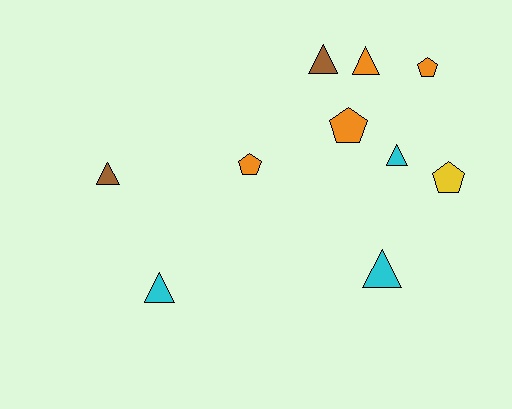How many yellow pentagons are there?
There is 1 yellow pentagon.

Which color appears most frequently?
Orange, with 4 objects.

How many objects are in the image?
There are 10 objects.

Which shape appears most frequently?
Triangle, with 6 objects.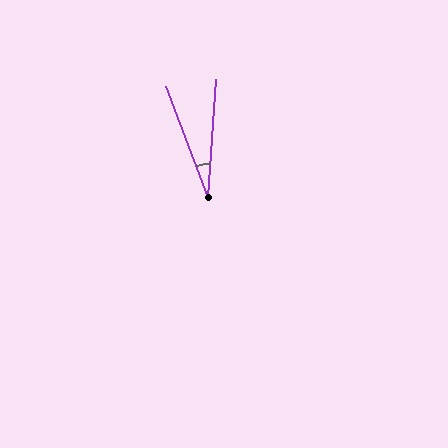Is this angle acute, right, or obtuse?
It is acute.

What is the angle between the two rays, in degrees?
Approximately 24 degrees.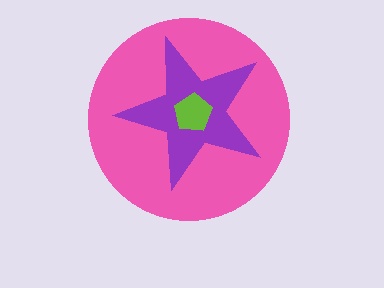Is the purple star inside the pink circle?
Yes.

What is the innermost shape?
The lime pentagon.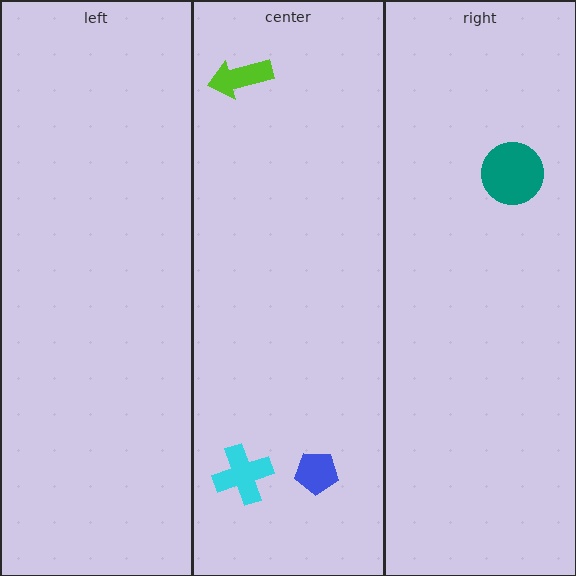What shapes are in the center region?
The cyan cross, the lime arrow, the blue pentagon.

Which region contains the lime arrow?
The center region.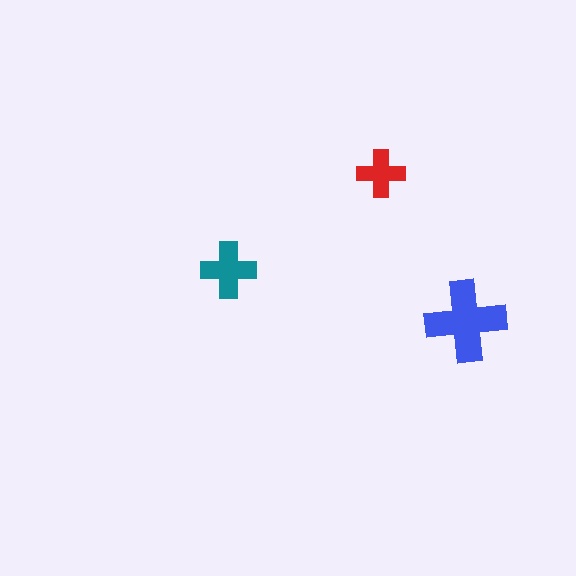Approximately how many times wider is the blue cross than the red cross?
About 1.5 times wider.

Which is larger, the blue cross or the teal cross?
The blue one.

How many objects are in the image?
There are 3 objects in the image.